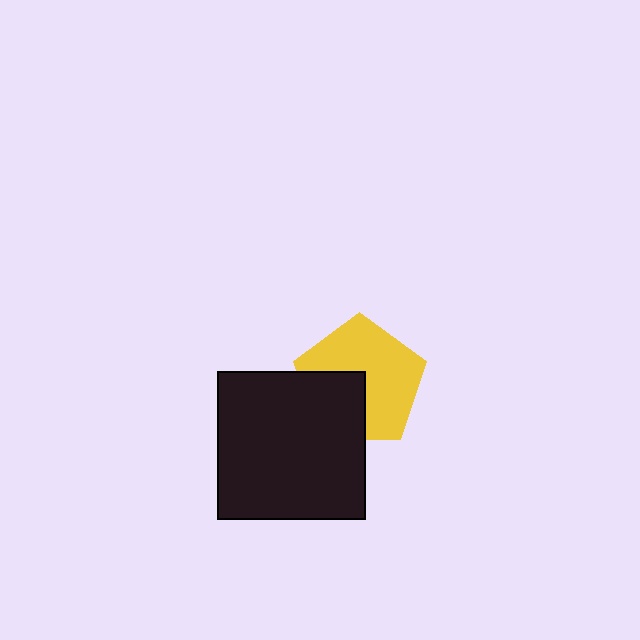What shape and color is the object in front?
The object in front is a black square.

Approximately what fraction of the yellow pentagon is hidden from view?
Roughly 34% of the yellow pentagon is hidden behind the black square.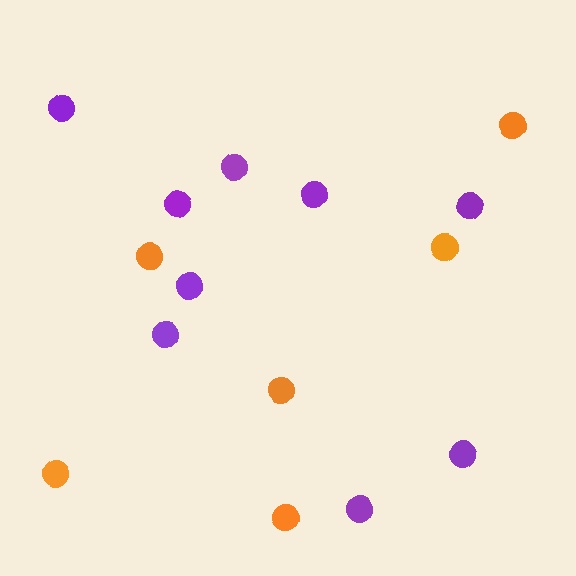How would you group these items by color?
There are 2 groups: one group of orange circles (6) and one group of purple circles (9).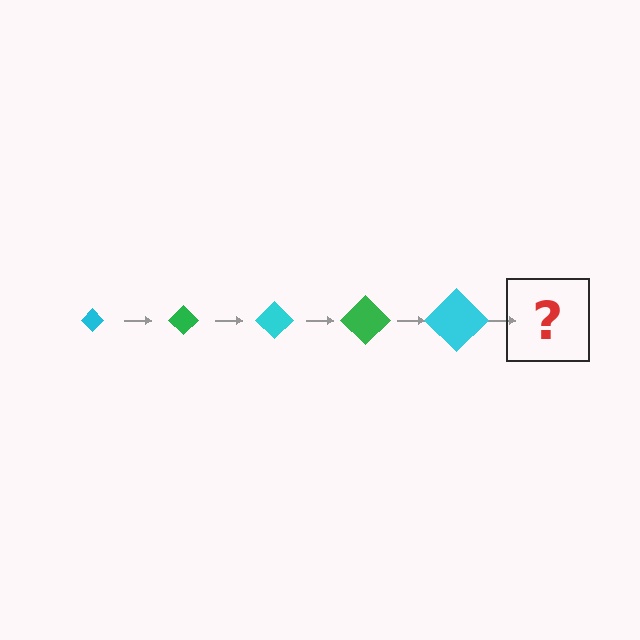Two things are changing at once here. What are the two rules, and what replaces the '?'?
The two rules are that the diamond grows larger each step and the color cycles through cyan and green. The '?' should be a green diamond, larger than the previous one.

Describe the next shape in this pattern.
It should be a green diamond, larger than the previous one.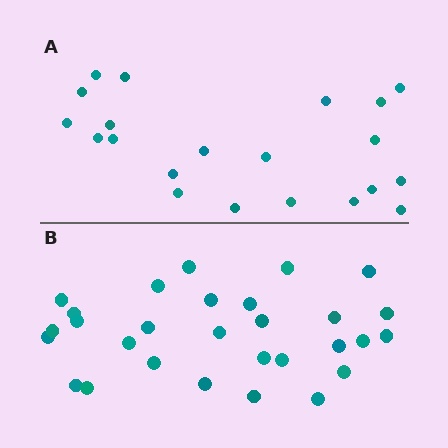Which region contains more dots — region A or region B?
Region B (the bottom region) has more dots.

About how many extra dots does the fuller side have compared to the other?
Region B has roughly 8 or so more dots than region A.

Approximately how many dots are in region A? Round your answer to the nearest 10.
About 20 dots. (The exact count is 21, which rounds to 20.)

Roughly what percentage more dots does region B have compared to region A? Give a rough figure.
About 40% more.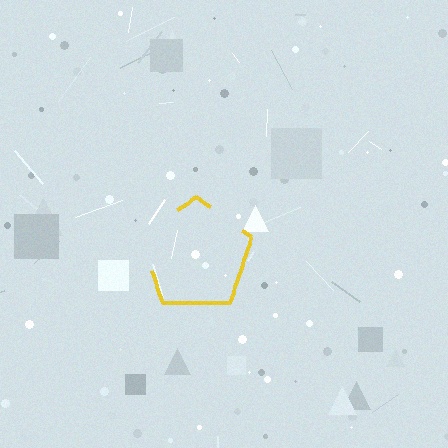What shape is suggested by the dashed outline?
The dashed outline suggests a pentagon.